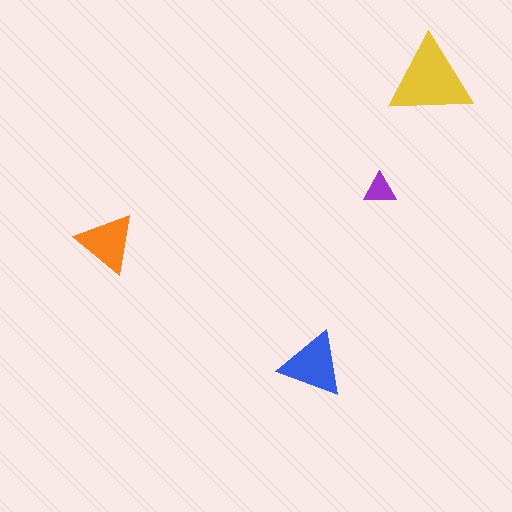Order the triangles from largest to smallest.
the yellow one, the blue one, the orange one, the purple one.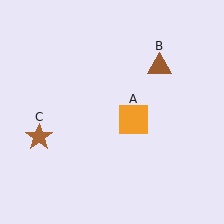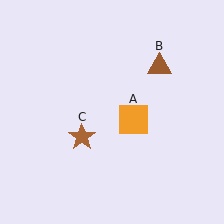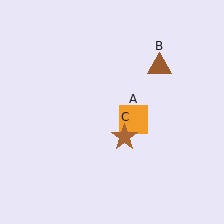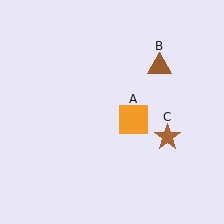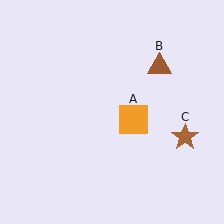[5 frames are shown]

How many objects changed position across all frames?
1 object changed position: brown star (object C).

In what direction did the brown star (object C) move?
The brown star (object C) moved right.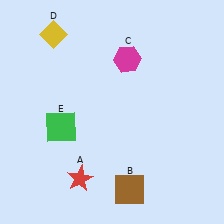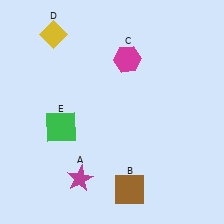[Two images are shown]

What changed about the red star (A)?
In Image 1, A is red. In Image 2, it changed to magenta.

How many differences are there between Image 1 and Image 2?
There is 1 difference between the two images.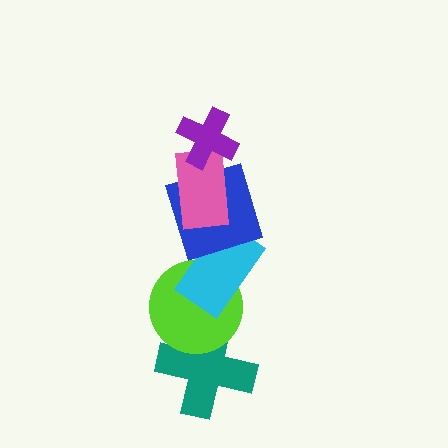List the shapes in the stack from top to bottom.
From top to bottom: the purple cross, the pink rectangle, the blue square, the cyan rectangle, the lime circle, the teal cross.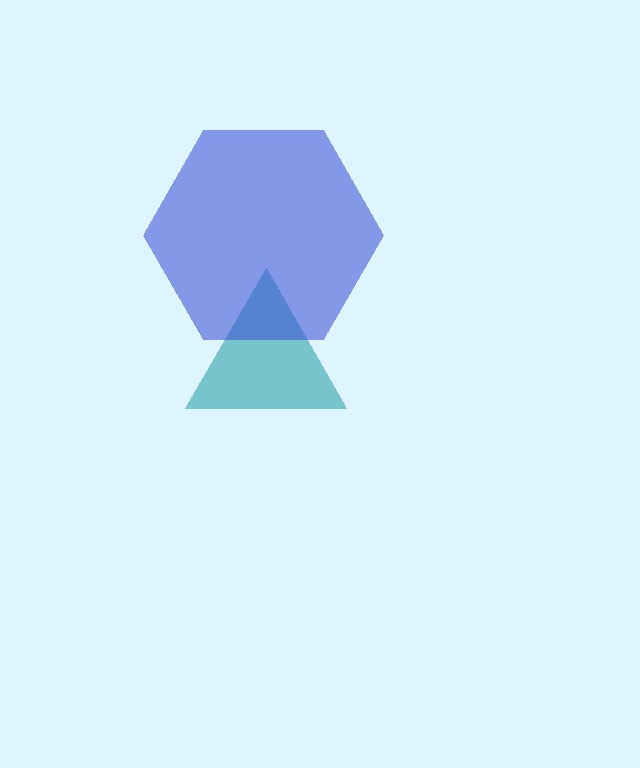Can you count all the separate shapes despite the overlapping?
Yes, there are 2 separate shapes.